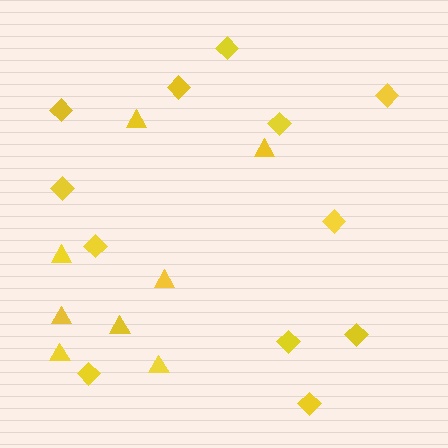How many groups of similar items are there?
There are 2 groups: one group of diamonds (12) and one group of triangles (8).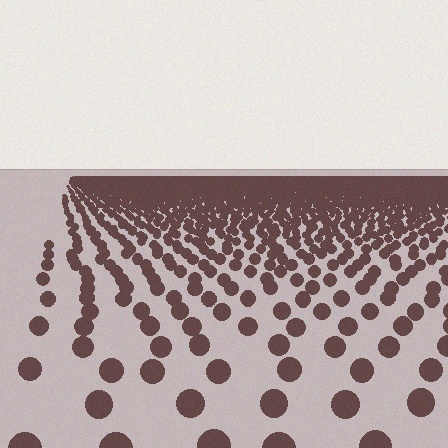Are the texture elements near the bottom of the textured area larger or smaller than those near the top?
Larger. Near the bottom, elements are closer to the viewer and appear at a bigger on-screen size.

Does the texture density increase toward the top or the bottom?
Density increases toward the top.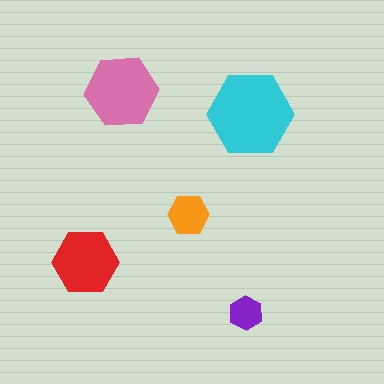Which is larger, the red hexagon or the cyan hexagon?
The cyan one.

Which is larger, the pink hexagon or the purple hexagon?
The pink one.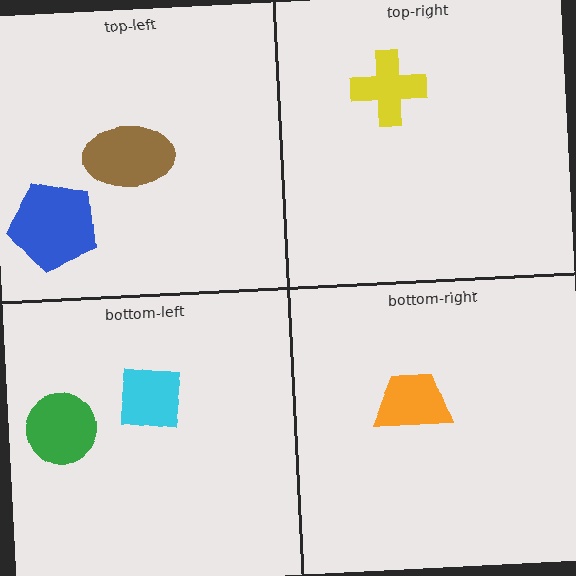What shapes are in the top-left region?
The blue pentagon, the brown ellipse.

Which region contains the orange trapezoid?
The bottom-right region.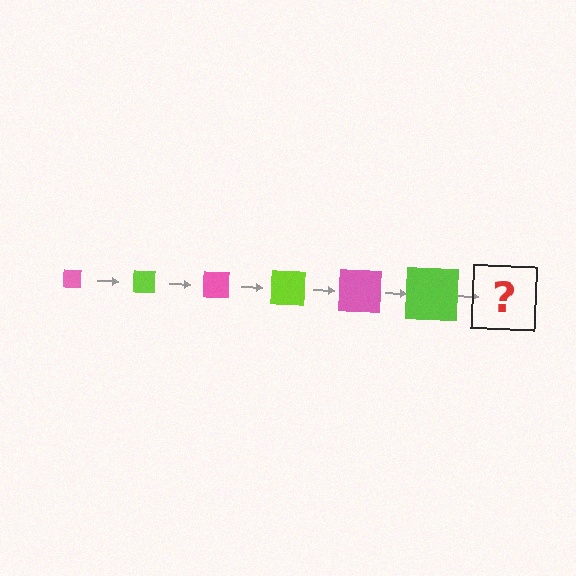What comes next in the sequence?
The next element should be a pink square, larger than the previous one.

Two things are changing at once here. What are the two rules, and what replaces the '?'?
The two rules are that the square grows larger each step and the color cycles through pink and lime. The '?' should be a pink square, larger than the previous one.